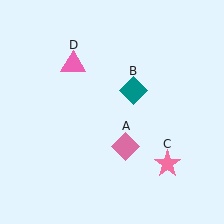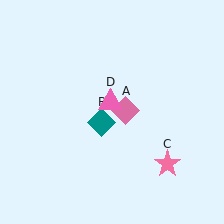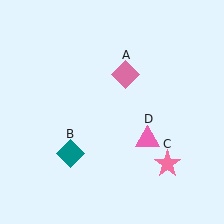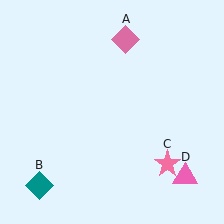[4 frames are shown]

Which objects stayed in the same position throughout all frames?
Pink star (object C) remained stationary.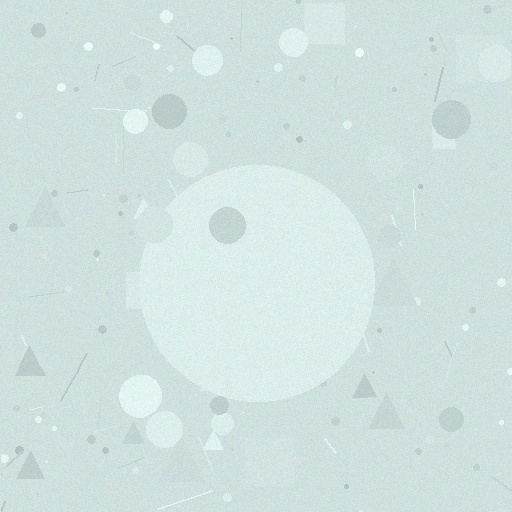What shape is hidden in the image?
A circle is hidden in the image.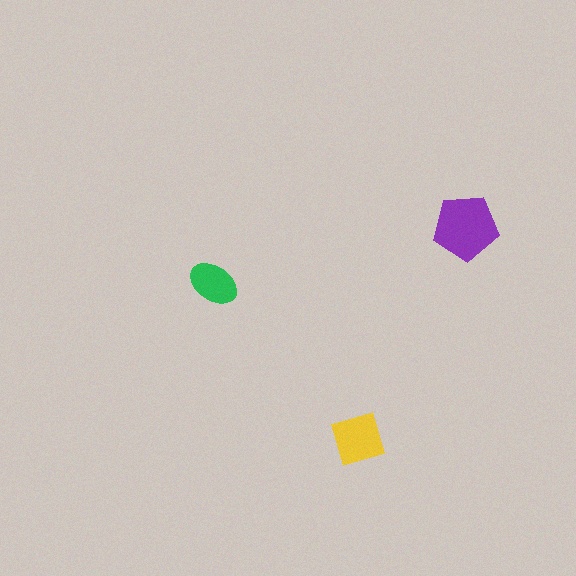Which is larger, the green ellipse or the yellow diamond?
The yellow diamond.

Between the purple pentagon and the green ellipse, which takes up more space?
The purple pentagon.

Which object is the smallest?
The green ellipse.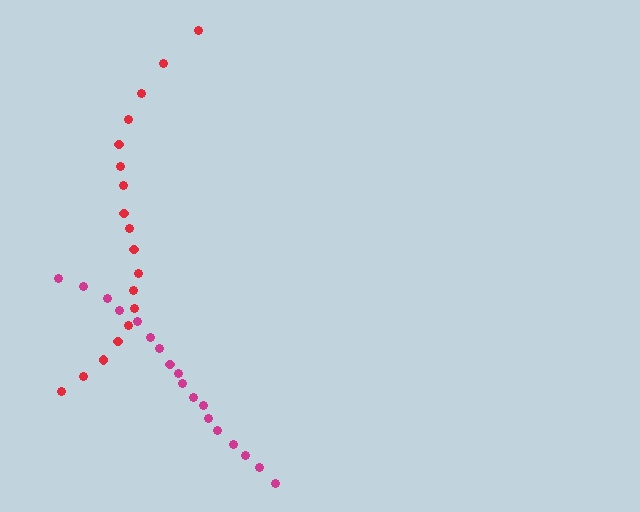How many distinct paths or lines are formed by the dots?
There are 2 distinct paths.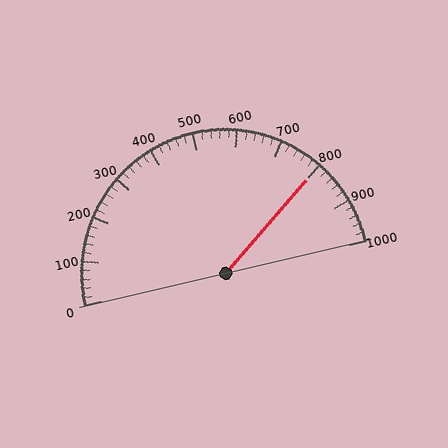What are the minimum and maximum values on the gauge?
The gauge ranges from 0 to 1000.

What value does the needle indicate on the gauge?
The needle indicates approximately 800.